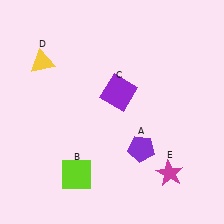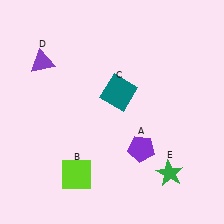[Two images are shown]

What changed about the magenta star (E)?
In Image 1, E is magenta. In Image 2, it changed to green.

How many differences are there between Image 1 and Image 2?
There are 3 differences between the two images.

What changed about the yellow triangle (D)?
In Image 1, D is yellow. In Image 2, it changed to purple.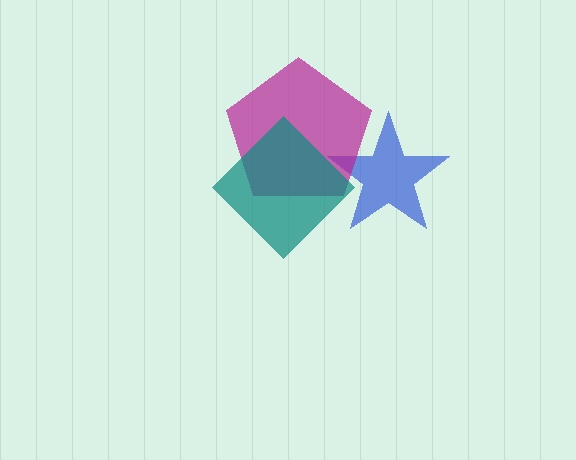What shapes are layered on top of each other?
The layered shapes are: a blue star, a magenta pentagon, a teal diamond.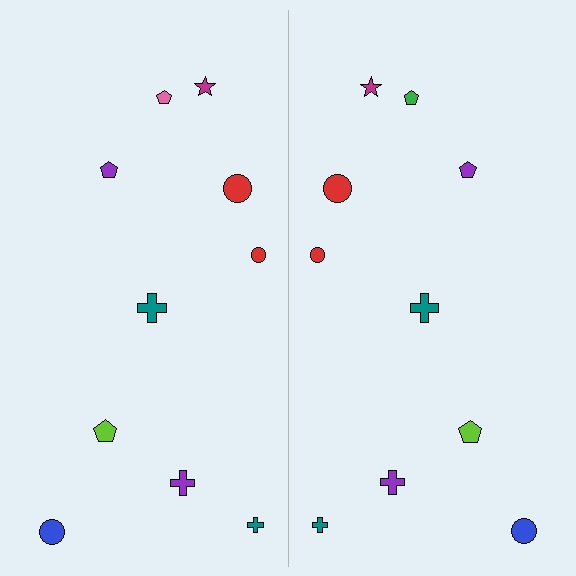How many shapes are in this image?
There are 20 shapes in this image.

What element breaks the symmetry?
The green pentagon on the right side breaks the symmetry — its mirror counterpart is pink.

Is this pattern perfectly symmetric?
No, the pattern is not perfectly symmetric. The green pentagon on the right side breaks the symmetry — its mirror counterpart is pink.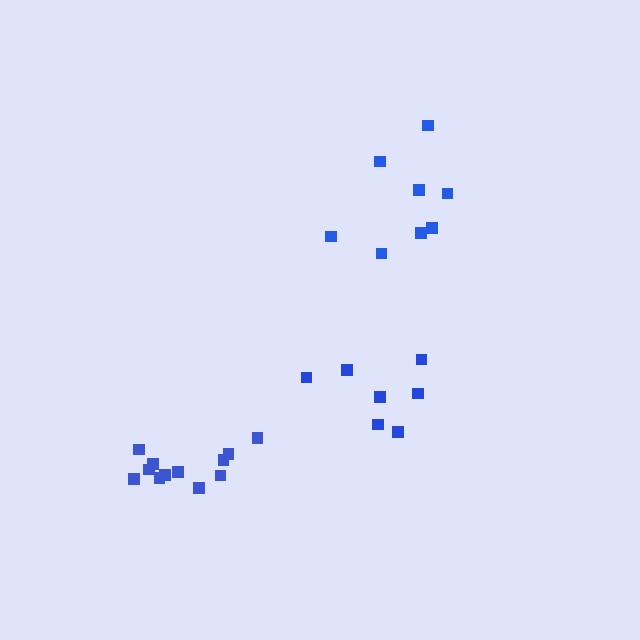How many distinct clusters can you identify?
There are 3 distinct clusters.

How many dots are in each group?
Group 1: 7 dots, Group 2: 8 dots, Group 3: 12 dots (27 total).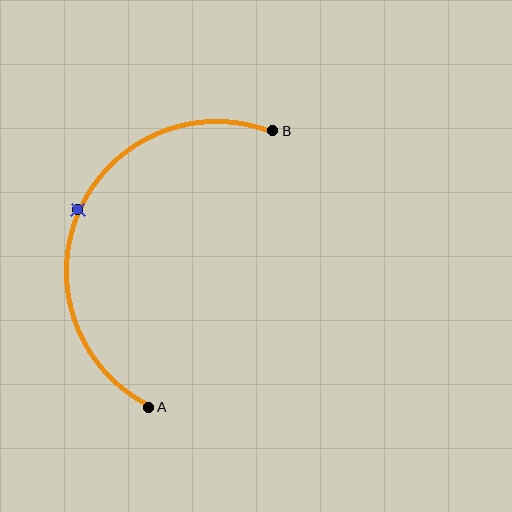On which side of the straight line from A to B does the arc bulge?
The arc bulges to the left of the straight line connecting A and B.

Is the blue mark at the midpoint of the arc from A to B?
Yes. The blue mark lies on the arc at equal arc-length from both A and B — it is the arc midpoint.